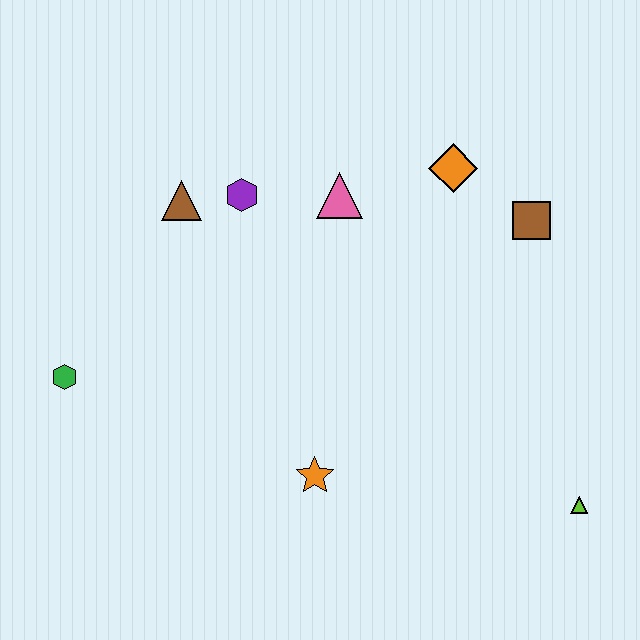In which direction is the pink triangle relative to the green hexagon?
The pink triangle is to the right of the green hexagon.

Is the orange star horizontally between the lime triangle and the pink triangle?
No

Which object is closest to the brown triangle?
The purple hexagon is closest to the brown triangle.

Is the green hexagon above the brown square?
No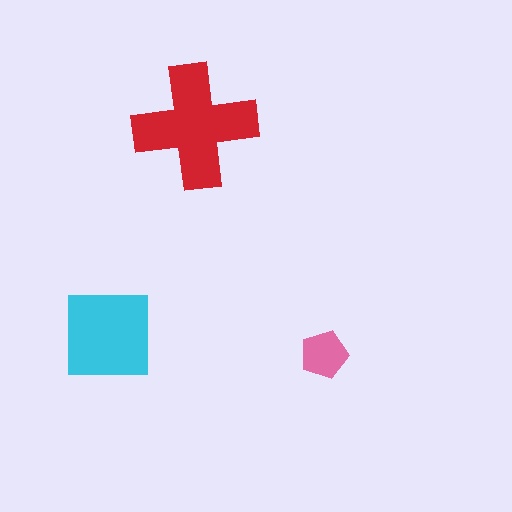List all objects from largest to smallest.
The red cross, the cyan square, the pink pentagon.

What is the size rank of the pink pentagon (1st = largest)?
3rd.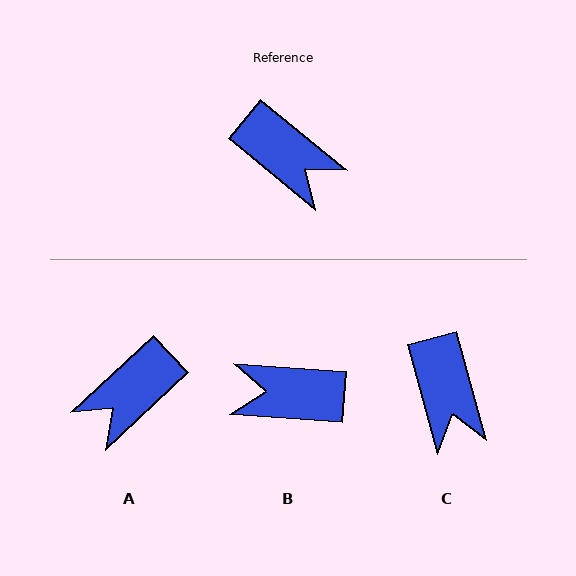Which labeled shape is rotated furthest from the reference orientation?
B, about 145 degrees away.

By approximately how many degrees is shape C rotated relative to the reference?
Approximately 35 degrees clockwise.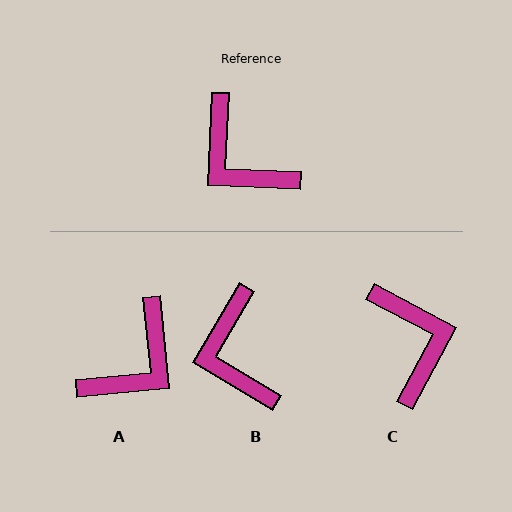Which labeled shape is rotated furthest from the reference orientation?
C, about 154 degrees away.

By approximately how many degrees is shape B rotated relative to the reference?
Approximately 28 degrees clockwise.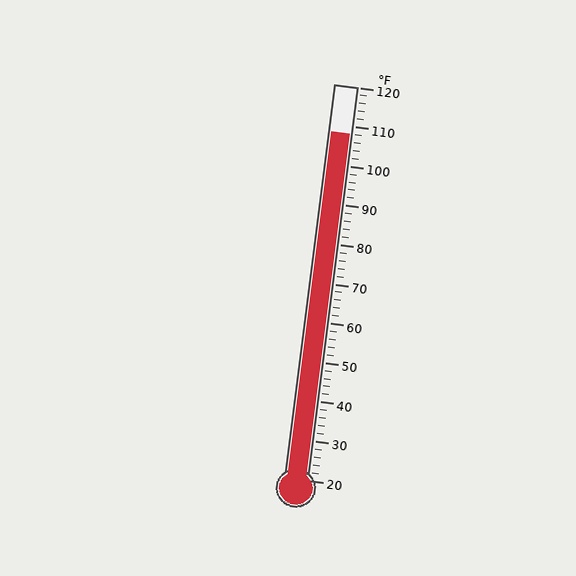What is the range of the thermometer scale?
The thermometer scale ranges from 20°F to 120°F.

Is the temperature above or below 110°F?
The temperature is below 110°F.